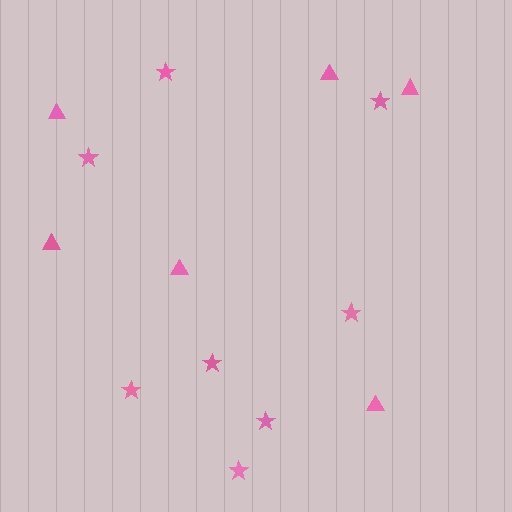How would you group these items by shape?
There are 2 groups: one group of stars (8) and one group of triangles (6).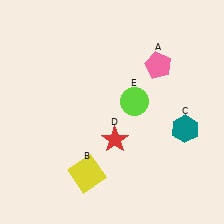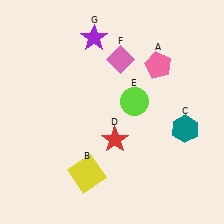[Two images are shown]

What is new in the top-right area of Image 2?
A pink diamond (F) was added in the top-right area of Image 2.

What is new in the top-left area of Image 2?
A purple star (G) was added in the top-left area of Image 2.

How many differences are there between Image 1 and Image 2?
There are 2 differences between the two images.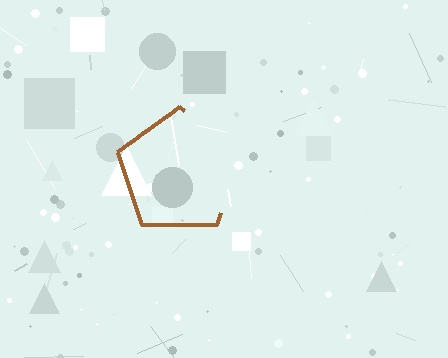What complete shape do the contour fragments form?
The contour fragments form a pentagon.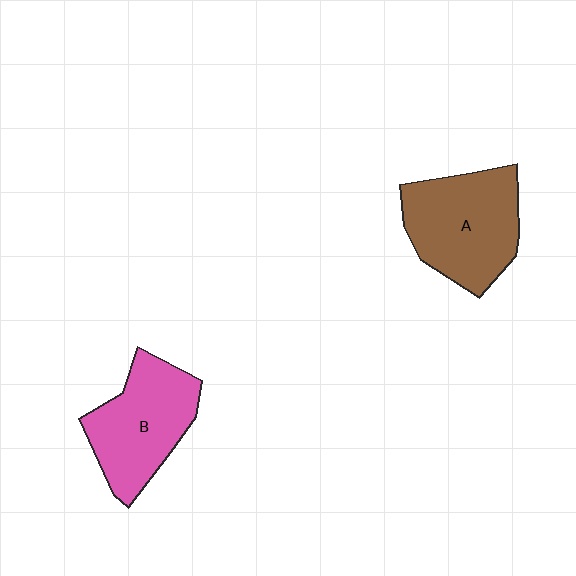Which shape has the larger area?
Shape A (brown).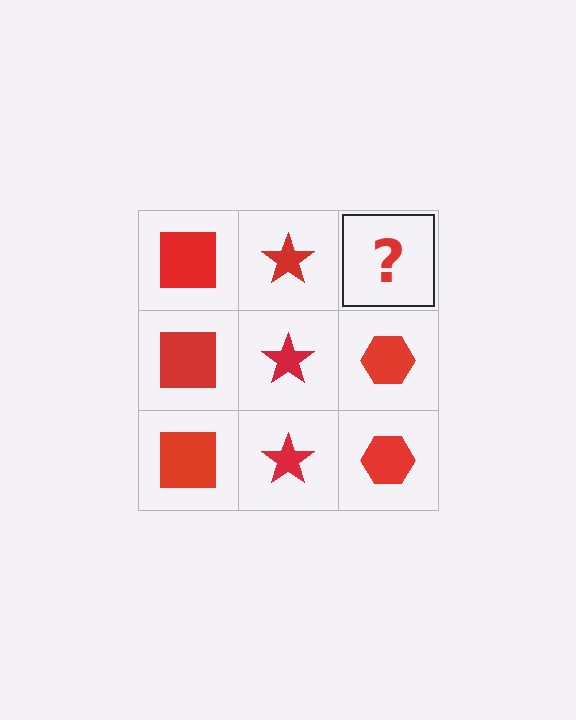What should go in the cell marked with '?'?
The missing cell should contain a red hexagon.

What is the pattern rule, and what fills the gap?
The rule is that each column has a consistent shape. The gap should be filled with a red hexagon.